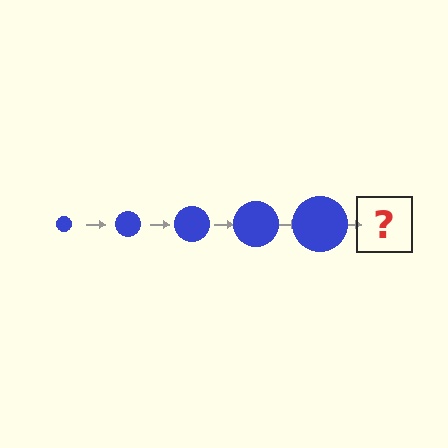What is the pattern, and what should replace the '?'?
The pattern is that the circle gets progressively larger each step. The '?' should be a blue circle, larger than the previous one.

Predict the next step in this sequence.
The next step is a blue circle, larger than the previous one.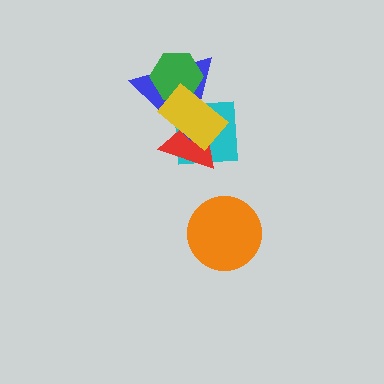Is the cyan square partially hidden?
Yes, it is partially covered by another shape.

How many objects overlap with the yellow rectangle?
4 objects overlap with the yellow rectangle.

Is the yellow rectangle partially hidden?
No, no other shape covers it.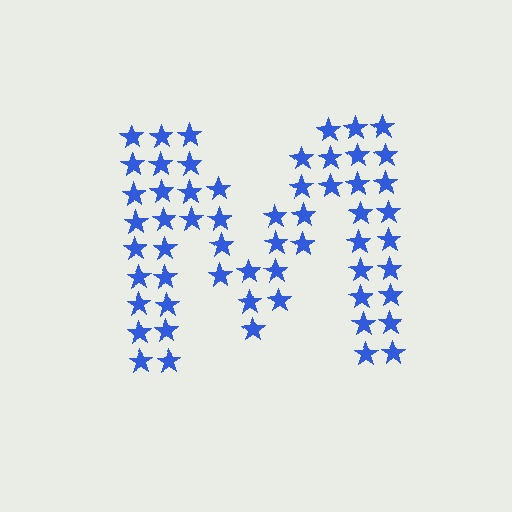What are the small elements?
The small elements are stars.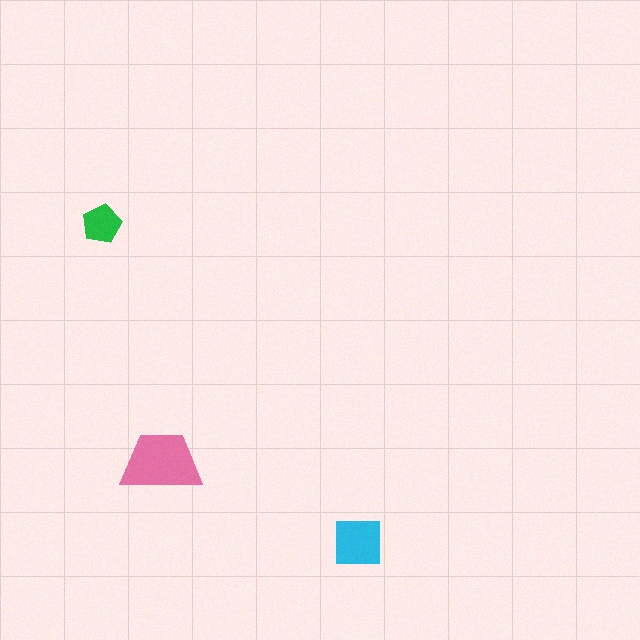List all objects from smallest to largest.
The green pentagon, the cyan square, the pink trapezoid.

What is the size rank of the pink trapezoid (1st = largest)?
1st.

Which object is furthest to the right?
The cyan square is rightmost.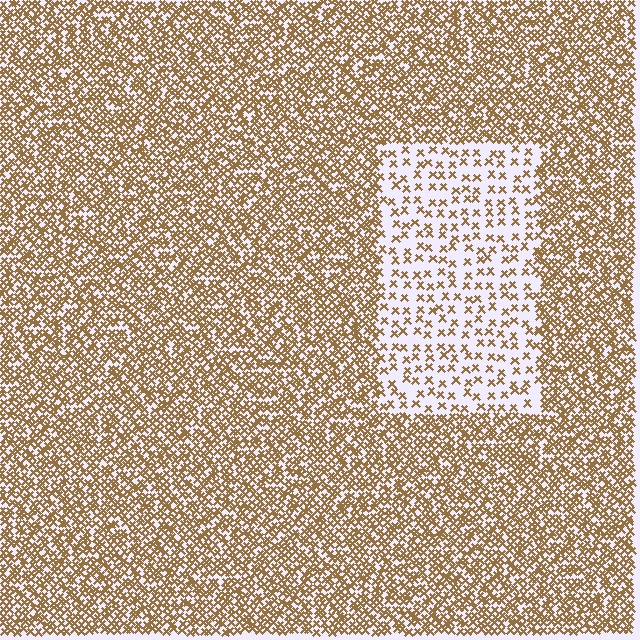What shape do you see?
I see a rectangle.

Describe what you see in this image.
The image contains small brown elements arranged at two different densities. A rectangle-shaped region is visible where the elements are less densely packed than the surrounding area.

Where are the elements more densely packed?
The elements are more densely packed outside the rectangle boundary.